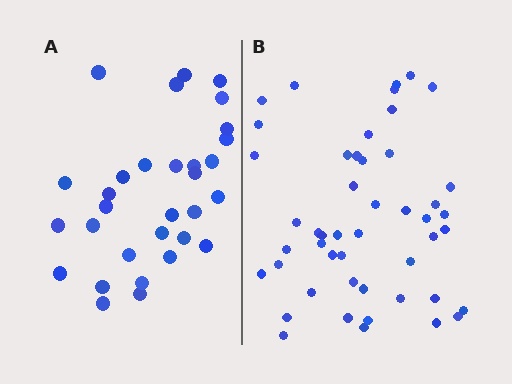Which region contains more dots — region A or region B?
Region B (the right region) has more dots.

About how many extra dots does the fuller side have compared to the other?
Region B has approximately 15 more dots than region A.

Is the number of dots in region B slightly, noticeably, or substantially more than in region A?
Region B has substantially more. The ratio is roughly 1.5 to 1.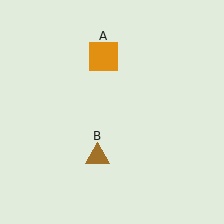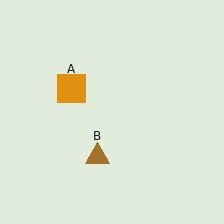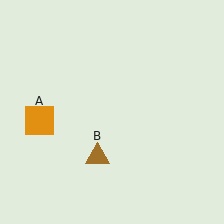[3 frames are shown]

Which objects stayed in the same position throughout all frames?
Brown triangle (object B) remained stationary.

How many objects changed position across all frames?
1 object changed position: orange square (object A).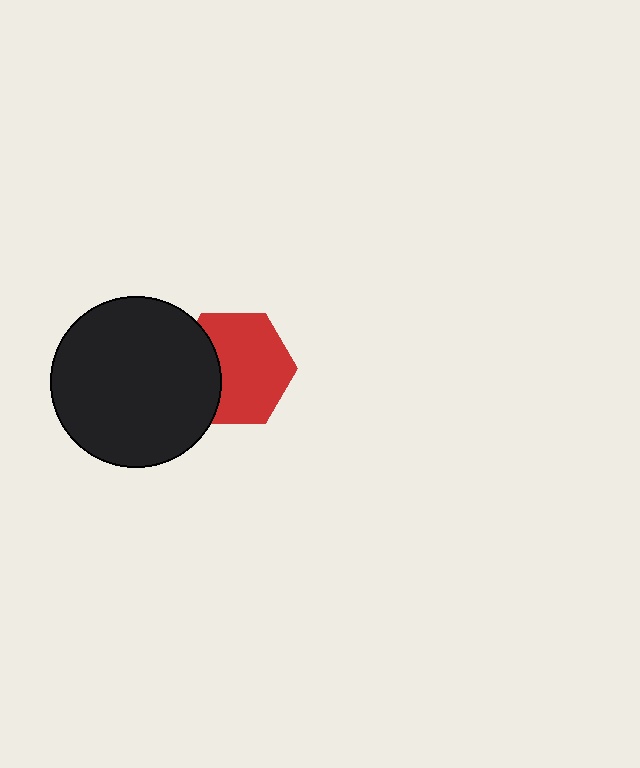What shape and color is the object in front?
The object in front is a black circle.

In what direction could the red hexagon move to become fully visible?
The red hexagon could move right. That would shift it out from behind the black circle entirely.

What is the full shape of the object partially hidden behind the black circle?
The partially hidden object is a red hexagon.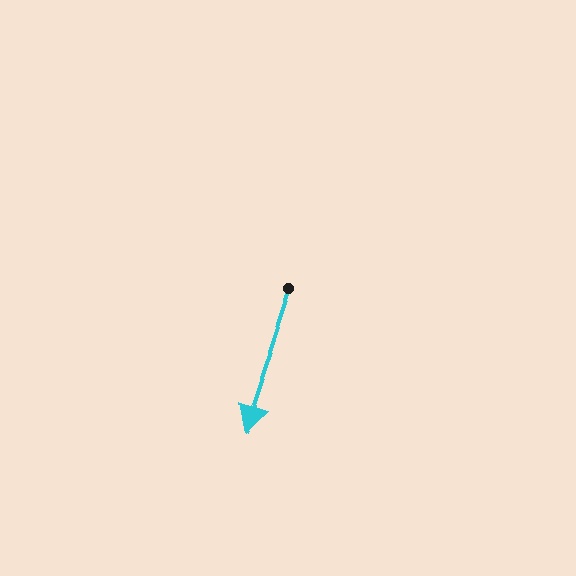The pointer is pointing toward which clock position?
Roughly 7 o'clock.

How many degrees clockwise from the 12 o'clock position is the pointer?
Approximately 198 degrees.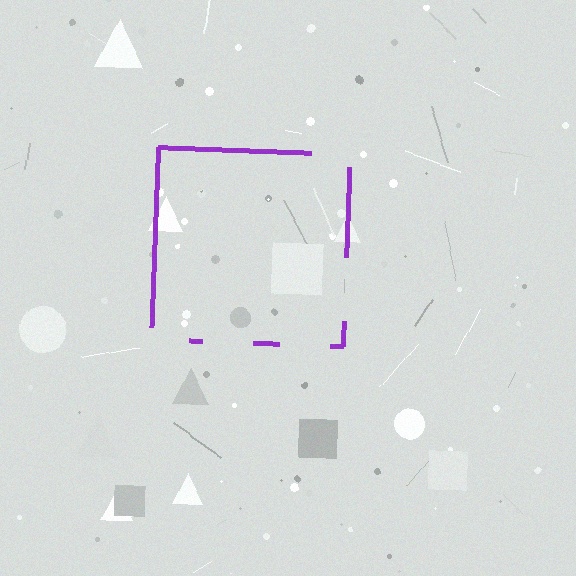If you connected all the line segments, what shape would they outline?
They would outline a square.